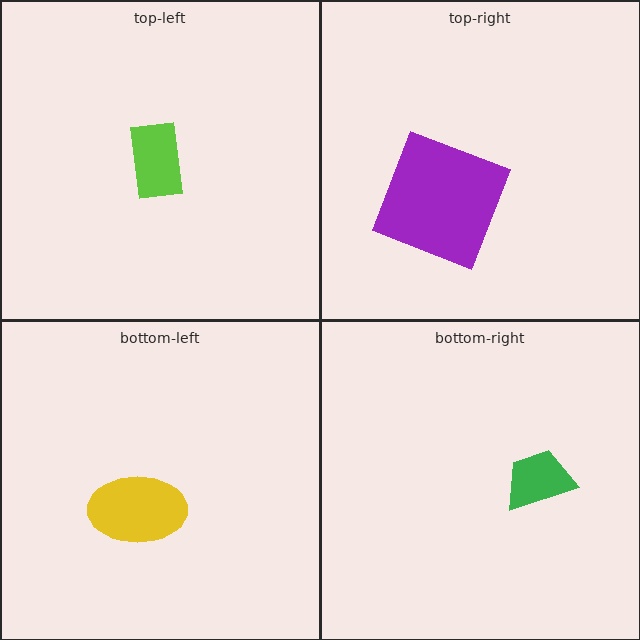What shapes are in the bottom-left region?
The yellow ellipse.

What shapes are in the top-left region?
The lime rectangle.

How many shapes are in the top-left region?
1.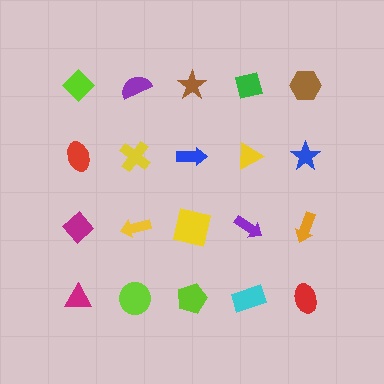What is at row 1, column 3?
A brown star.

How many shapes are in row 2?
5 shapes.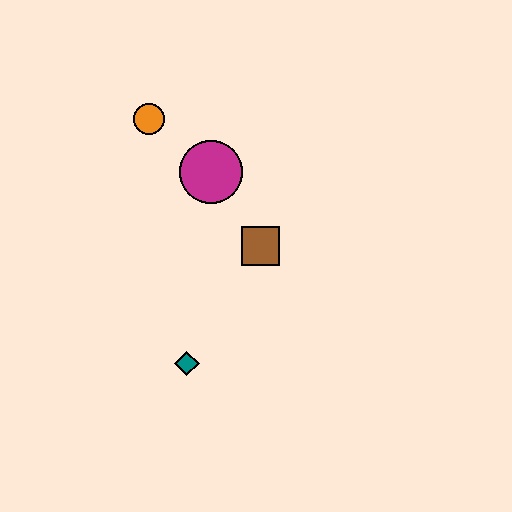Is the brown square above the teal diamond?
Yes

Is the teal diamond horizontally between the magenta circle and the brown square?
No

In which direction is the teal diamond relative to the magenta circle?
The teal diamond is below the magenta circle.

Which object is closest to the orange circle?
The magenta circle is closest to the orange circle.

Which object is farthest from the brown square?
The orange circle is farthest from the brown square.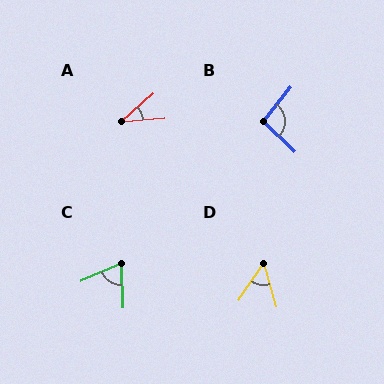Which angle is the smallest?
A, at approximately 37 degrees.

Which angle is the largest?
B, at approximately 95 degrees.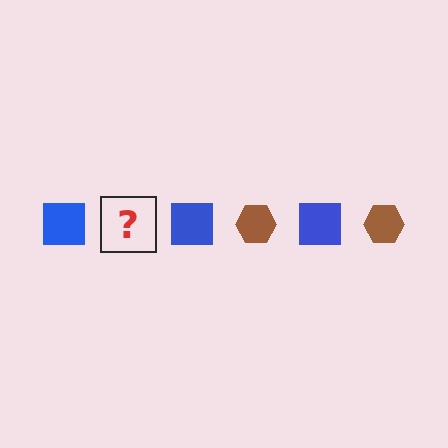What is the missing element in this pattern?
The missing element is a brown hexagon.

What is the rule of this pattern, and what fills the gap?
The rule is that the pattern alternates between blue square and brown hexagon. The gap should be filled with a brown hexagon.